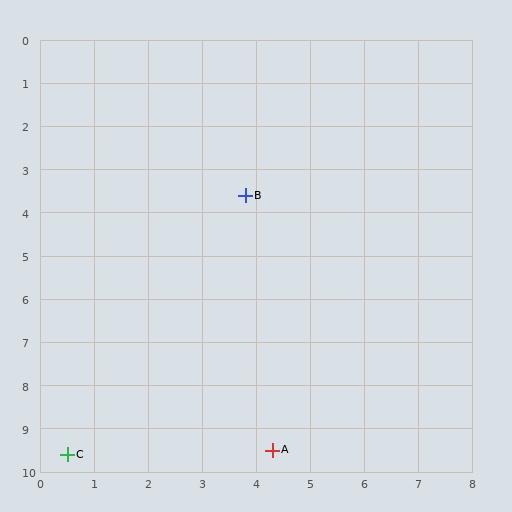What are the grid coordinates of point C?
Point C is at approximately (0.5, 9.6).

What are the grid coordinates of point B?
Point B is at approximately (3.8, 3.6).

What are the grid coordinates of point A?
Point A is at approximately (4.3, 9.5).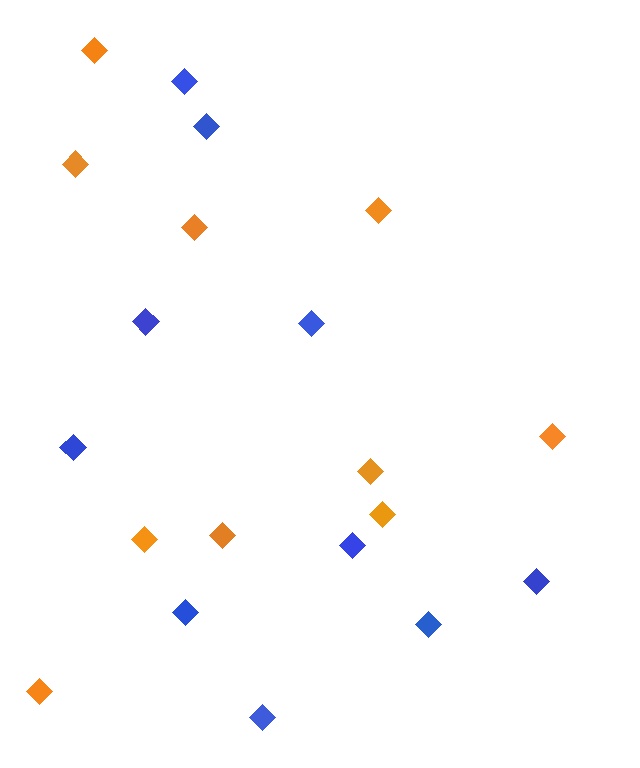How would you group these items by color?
There are 2 groups: one group of blue diamonds (10) and one group of orange diamonds (10).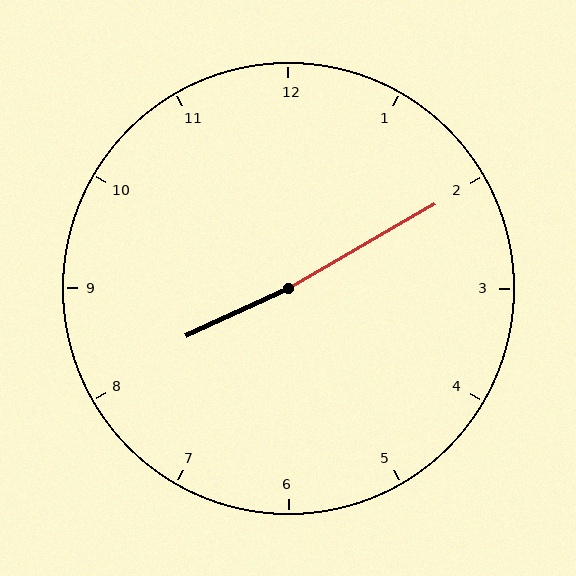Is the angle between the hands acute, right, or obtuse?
It is obtuse.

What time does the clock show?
8:10.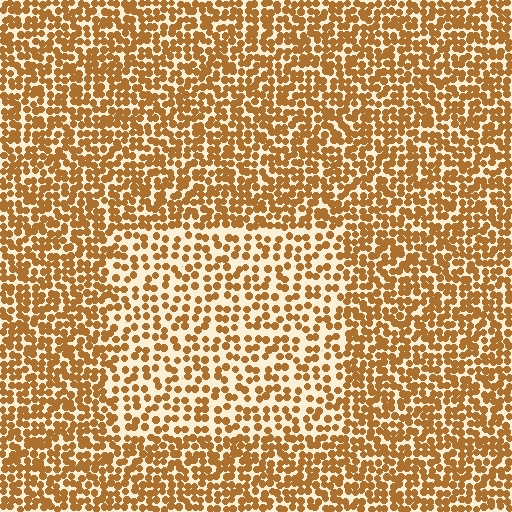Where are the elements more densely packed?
The elements are more densely packed outside the rectangle boundary.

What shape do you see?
I see a rectangle.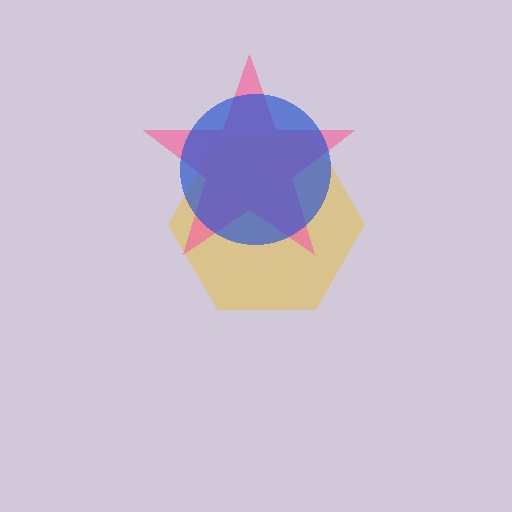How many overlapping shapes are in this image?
There are 3 overlapping shapes in the image.